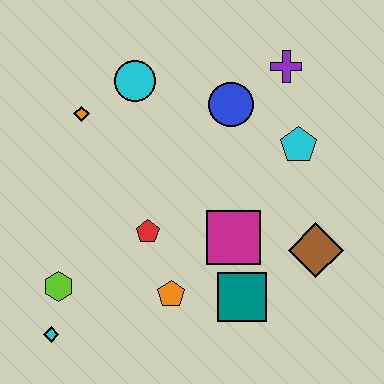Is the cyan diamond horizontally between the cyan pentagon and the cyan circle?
No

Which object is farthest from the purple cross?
The cyan diamond is farthest from the purple cross.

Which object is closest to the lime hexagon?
The cyan diamond is closest to the lime hexagon.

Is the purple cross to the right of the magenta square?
Yes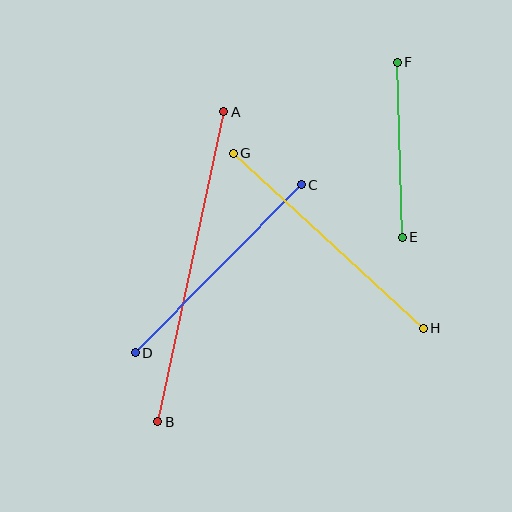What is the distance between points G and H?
The distance is approximately 258 pixels.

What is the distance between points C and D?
The distance is approximately 236 pixels.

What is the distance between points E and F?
The distance is approximately 175 pixels.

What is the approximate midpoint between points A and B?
The midpoint is at approximately (191, 267) pixels.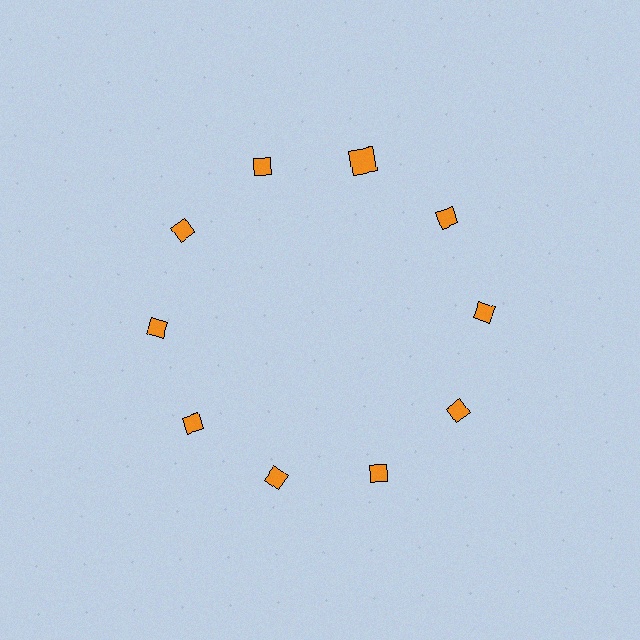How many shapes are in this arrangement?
There are 10 shapes arranged in a ring pattern.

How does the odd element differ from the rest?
It has a different shape: square instead of diamond.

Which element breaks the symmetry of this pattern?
The orange square at roughly the 1 o'clock position breaks the symmetry. All other shapes are orange diamonds.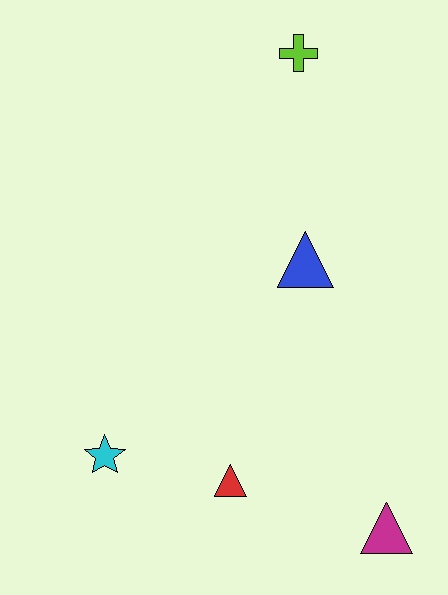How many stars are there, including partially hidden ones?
There is 1 star.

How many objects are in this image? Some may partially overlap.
There are 5 objects.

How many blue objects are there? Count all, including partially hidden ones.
There is 1 blue object.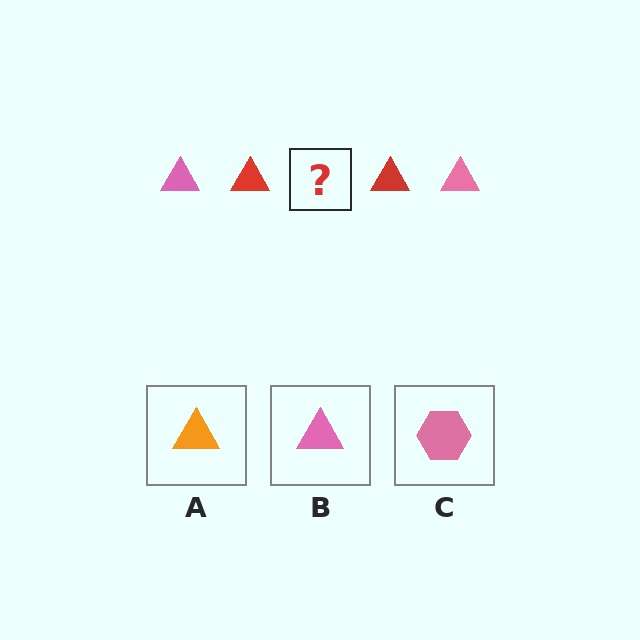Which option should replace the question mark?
Option B.